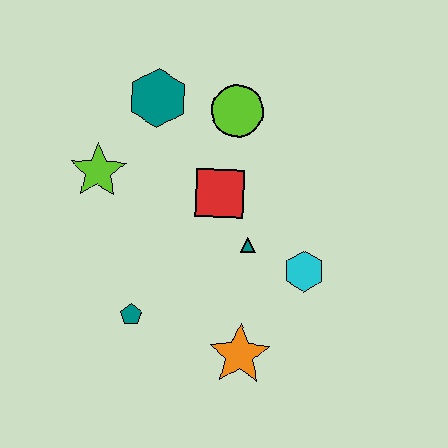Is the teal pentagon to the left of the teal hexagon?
Yes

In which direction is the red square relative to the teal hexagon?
The red square is below the teal hexagon.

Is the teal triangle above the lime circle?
No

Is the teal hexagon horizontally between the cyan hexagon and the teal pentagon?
Yes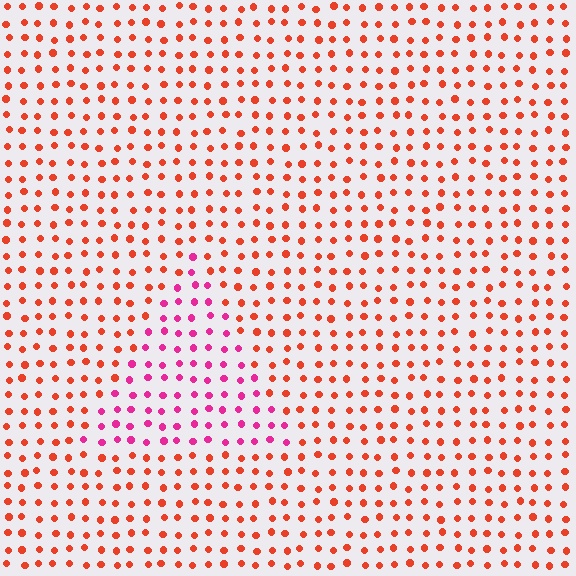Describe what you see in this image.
The image is filled with small red elements in a uniform arrangement. A triangle-shaped region is visible where the elements are tinted to a slightly different hue, forming a subtle color boundary.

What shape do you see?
I see a triangle.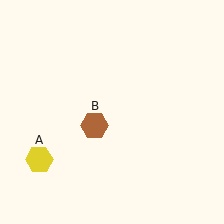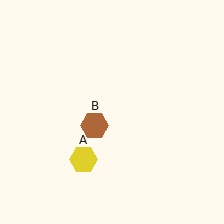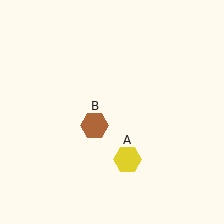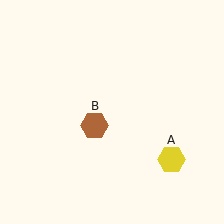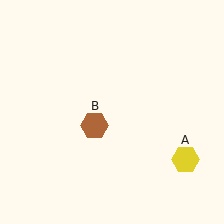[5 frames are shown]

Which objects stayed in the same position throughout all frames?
Brown hexagon (object B) remained stationary.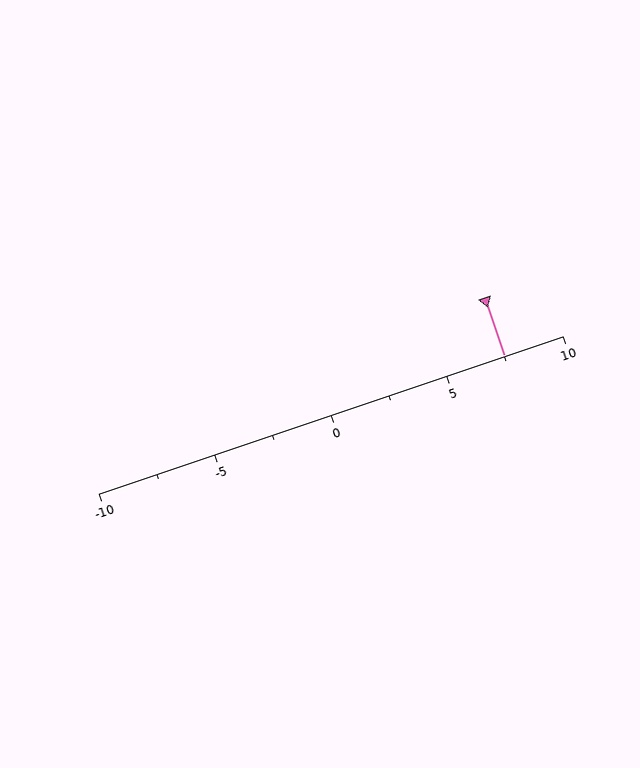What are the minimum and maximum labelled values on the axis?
The axis runs from -10 to 10.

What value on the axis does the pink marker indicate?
The marker indicates approximately 7.5.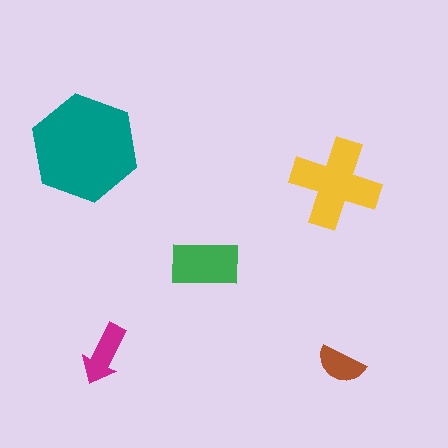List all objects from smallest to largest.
The brown semicircle, the magenta arrow, the green rectangle, the yellow cross, the teal hexagon.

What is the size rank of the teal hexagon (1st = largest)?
1st.